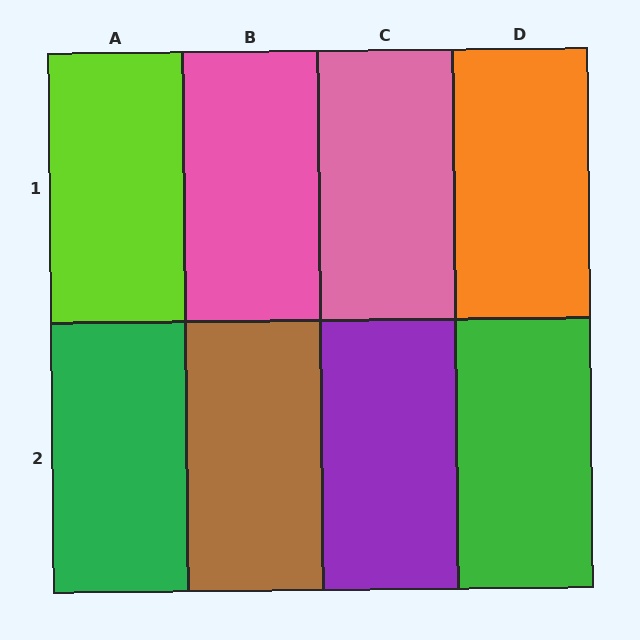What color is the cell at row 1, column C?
Pink.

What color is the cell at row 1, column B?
Pink.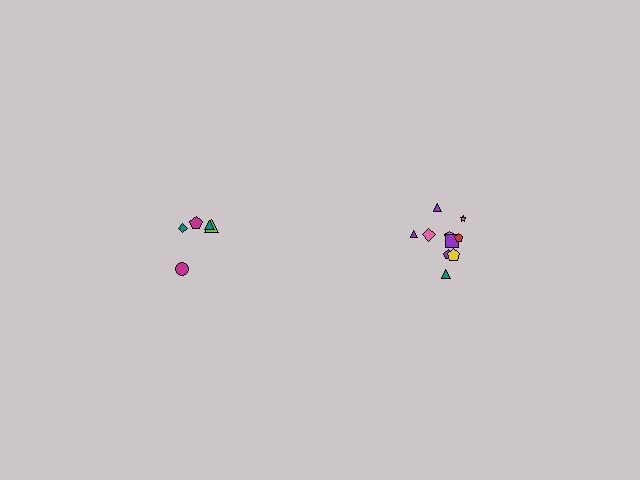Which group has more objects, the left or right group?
The right group.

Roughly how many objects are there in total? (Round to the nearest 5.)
Roughly 15 objects in total.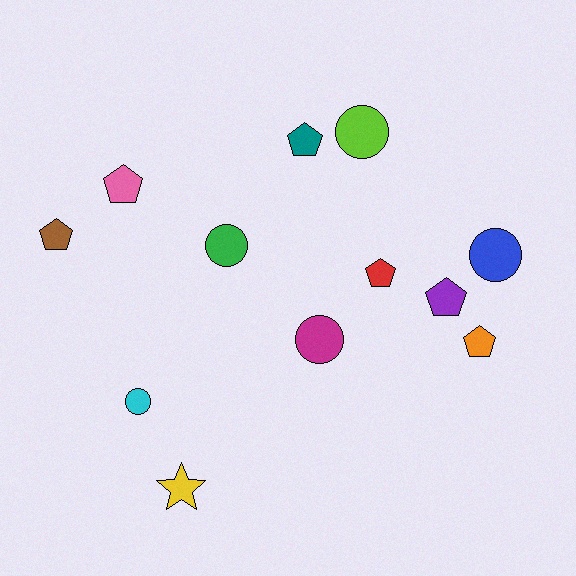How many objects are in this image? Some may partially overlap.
There are 12 objects.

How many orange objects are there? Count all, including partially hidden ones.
There is 1 orange object.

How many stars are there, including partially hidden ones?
There is 1 star.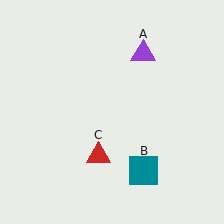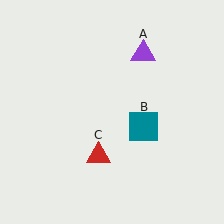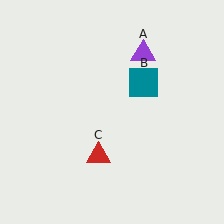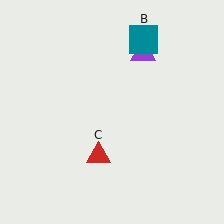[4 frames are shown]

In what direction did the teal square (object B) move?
The teal square (object B) moved up.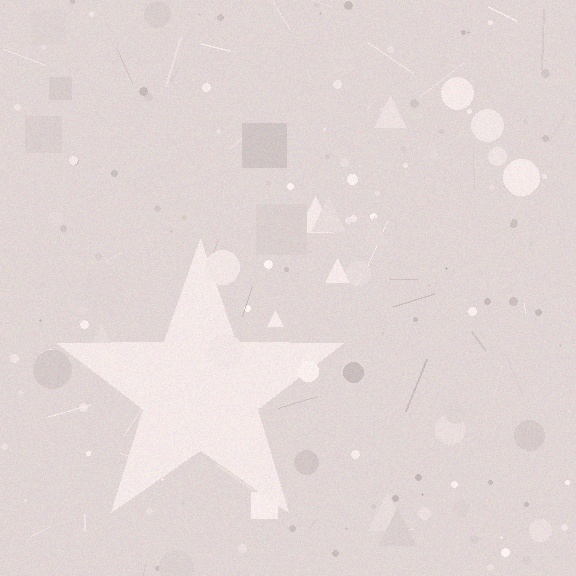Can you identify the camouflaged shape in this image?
The camouflaged shape is a star.